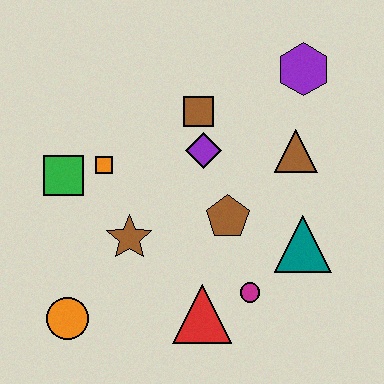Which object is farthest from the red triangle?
The purple hexagon is farthest from the red triangle.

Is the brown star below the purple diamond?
Yes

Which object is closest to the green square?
The orange square is closest to the green square.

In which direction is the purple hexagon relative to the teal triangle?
The purple hexagon is above the teal triangle.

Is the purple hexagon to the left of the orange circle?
No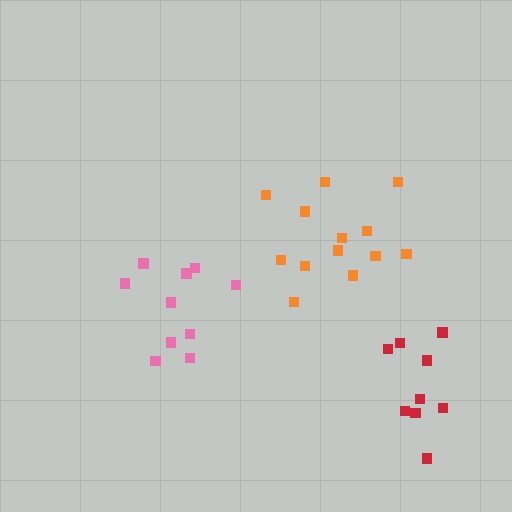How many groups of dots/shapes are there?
There are 3 groups.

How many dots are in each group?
Group 1: 10 dots, Group 2: 9 dots, Group 3: 13 dots (32 total).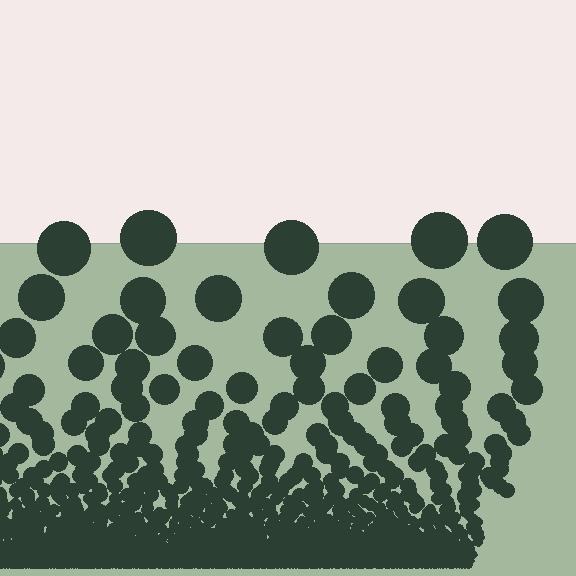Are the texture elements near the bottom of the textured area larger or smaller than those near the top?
Smaller. The gradient is inverted — elements near the bottom are smaller and denser.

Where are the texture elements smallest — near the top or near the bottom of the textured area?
Near the bottom.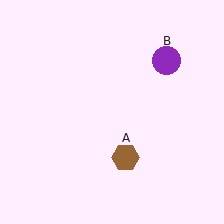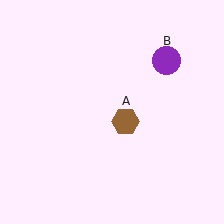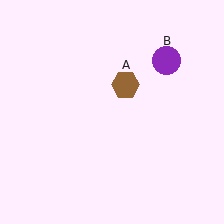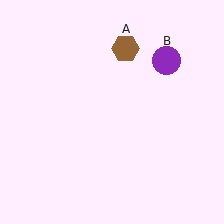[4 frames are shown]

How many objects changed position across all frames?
1 object changed position: brown hexagon (object A).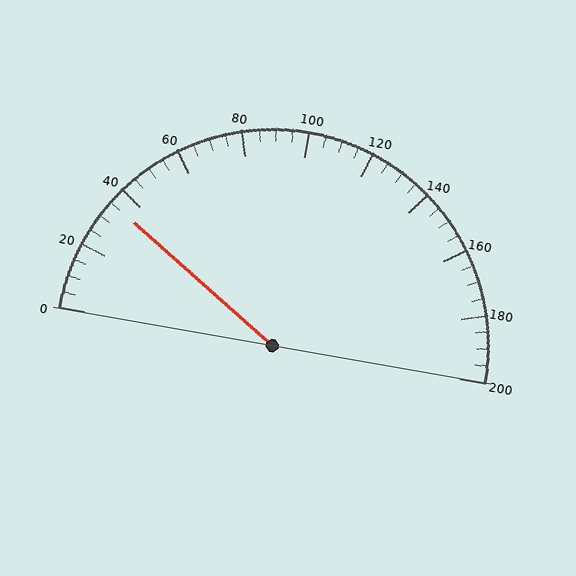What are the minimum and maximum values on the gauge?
The gauge ranges from 0 to 200.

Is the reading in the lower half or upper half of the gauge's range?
The reading is in the lower half of the range (0 to 200).